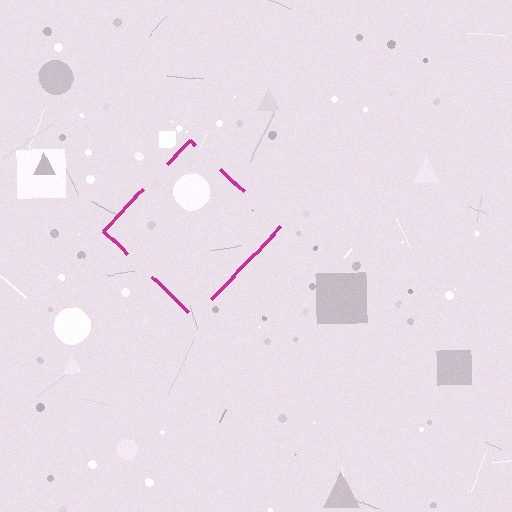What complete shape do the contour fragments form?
The contour fragments form a diamond.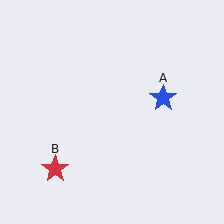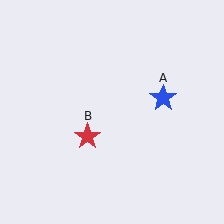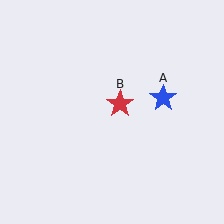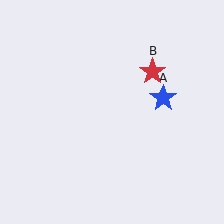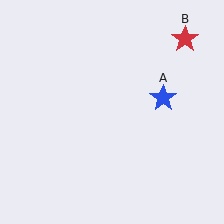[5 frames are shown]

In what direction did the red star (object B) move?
The red star (object B) moved up and to the right.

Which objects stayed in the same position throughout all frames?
Blue star (object A) remained stationary.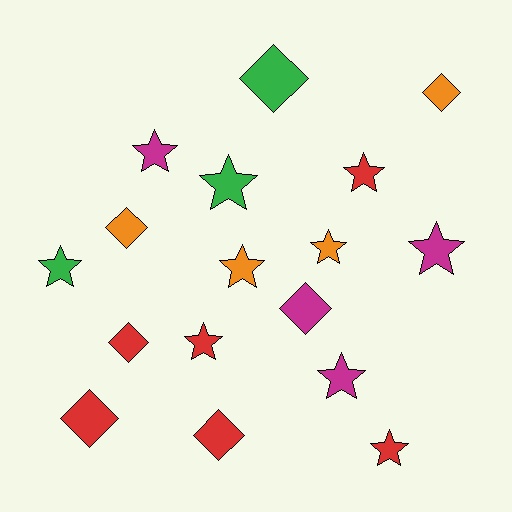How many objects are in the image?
There are 17 objects.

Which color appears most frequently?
Red, with 6 objects.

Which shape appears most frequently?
Star, with 10 objects.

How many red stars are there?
There are 3 red stars.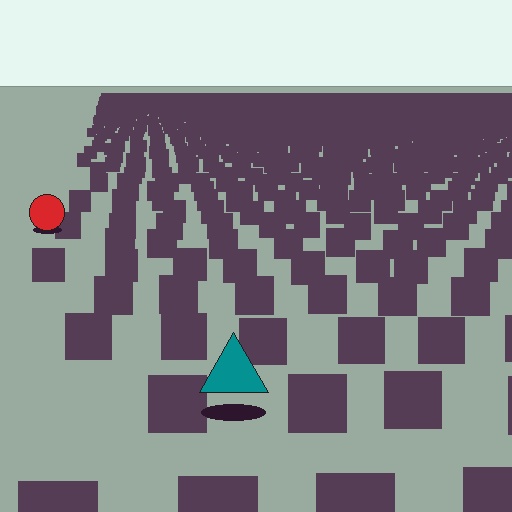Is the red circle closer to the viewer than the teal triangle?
No. The teal triangle is closer — you can tell from the texture gradient: the ground texture is coarser near it.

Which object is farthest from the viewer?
The red circle is farthest from the viewer. It appears smaller and the ground texture around it is denser.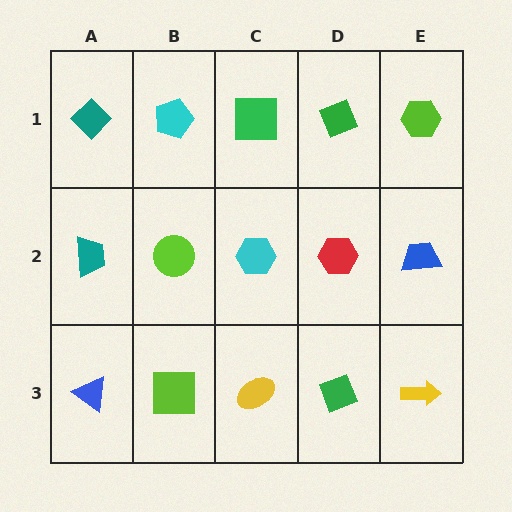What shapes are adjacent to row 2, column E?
A lime hexagon (row 1, column E), a yellow arrow (row 3, column E), a red hexagon (row 2, column D).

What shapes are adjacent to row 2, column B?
A cyan pentagon (row 1, column B), a lime square (row 3, column B), a teal trapezoid (row 2, column A), a cyan hexagon (row 2, column C).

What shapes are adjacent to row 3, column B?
A lime circle (row 2, column B), a blue triangle (row 3, column A), a yellow ellipse (row 3, column C).